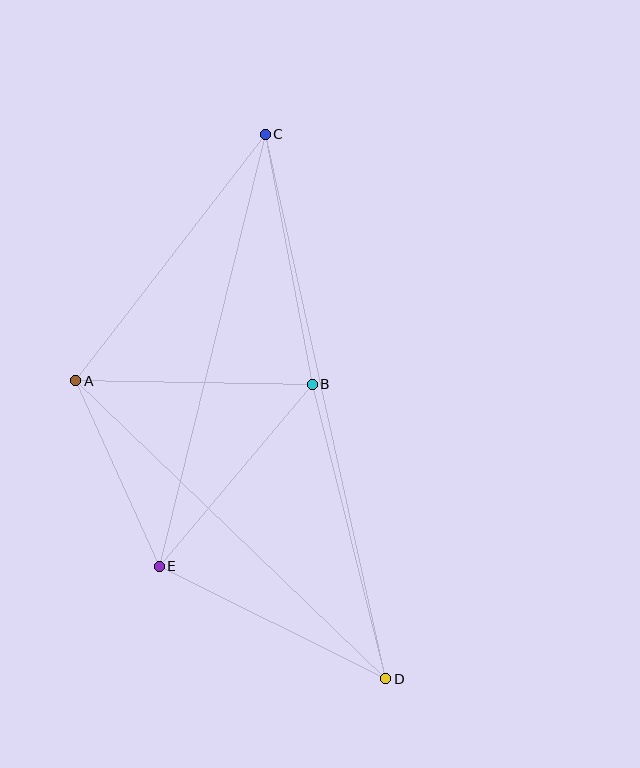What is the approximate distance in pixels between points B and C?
The distance between B and C is approximately 254 pixels.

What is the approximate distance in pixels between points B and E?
The distance between B and E is approximately 238 pixels.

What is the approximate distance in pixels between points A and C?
The distance between A and C is approximately 311 pixels.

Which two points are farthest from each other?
Points C and D are farthest from each other.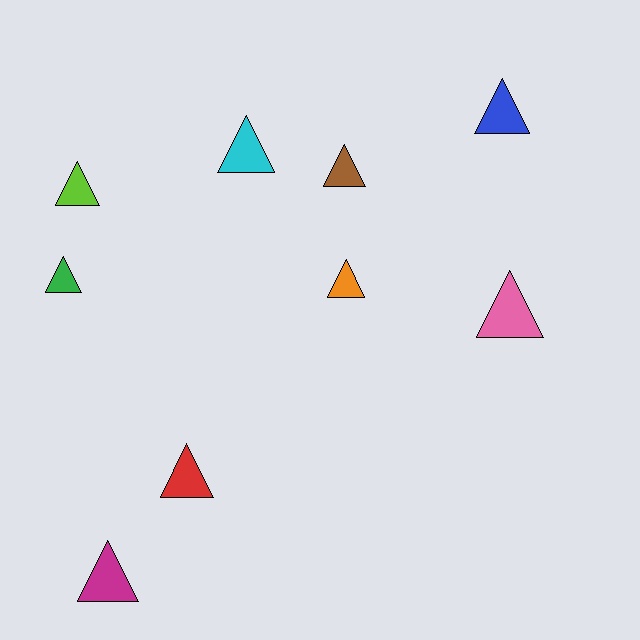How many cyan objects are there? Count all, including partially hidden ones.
There is 1 cyan object.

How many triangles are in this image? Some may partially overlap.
There are 9 triangles.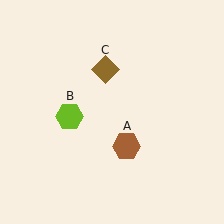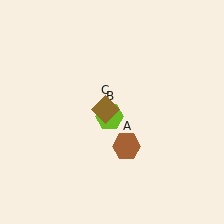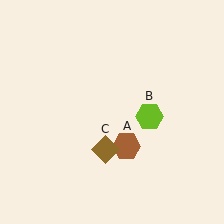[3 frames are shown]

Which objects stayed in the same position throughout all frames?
Brown hexagon (object A) remained stationary.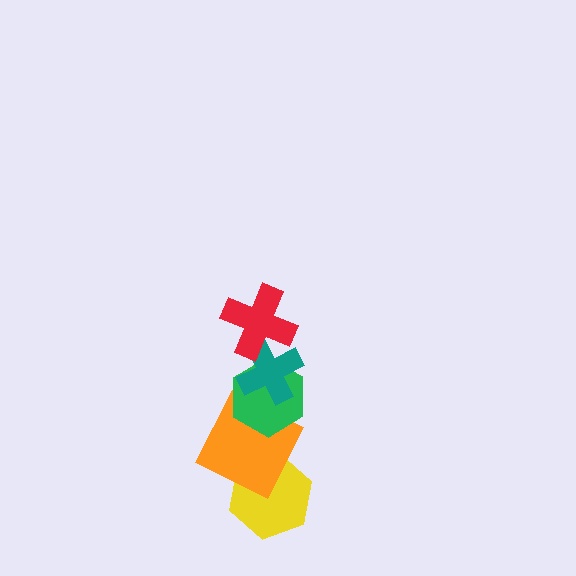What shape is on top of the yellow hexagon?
The orange square is on top of the yellow hexagon.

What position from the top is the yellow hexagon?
The yellow hexagon is 5th from the top.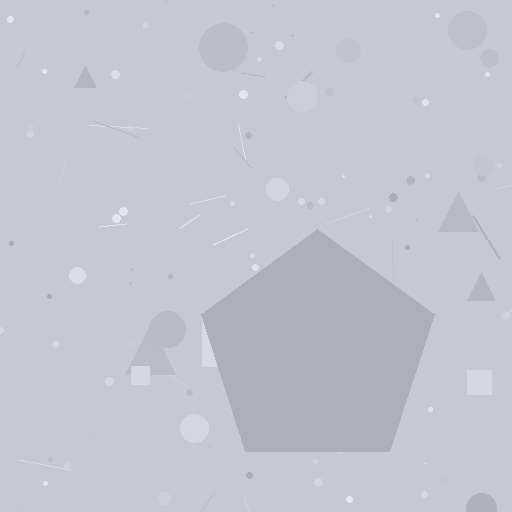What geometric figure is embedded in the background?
A pentagon is embedded in the background.